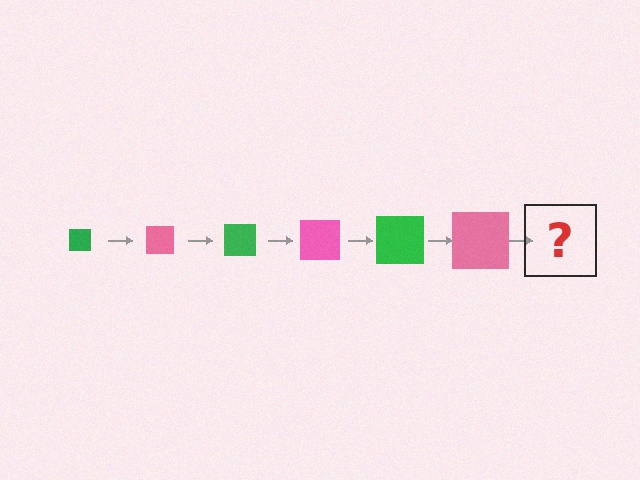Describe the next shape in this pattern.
It should be a green square, larger than the previous one.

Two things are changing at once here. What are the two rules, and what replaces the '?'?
The two rules are that the square grows larger each step and the color cycles through green and pink. The '?' should be a green square, larger than the previous one.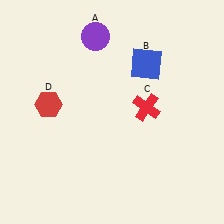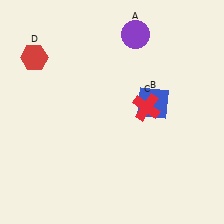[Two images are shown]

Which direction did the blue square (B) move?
The blue square (B) moved down.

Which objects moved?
The objects that moved are: the purple circle (A), the blue square (B), the red hexagon (D).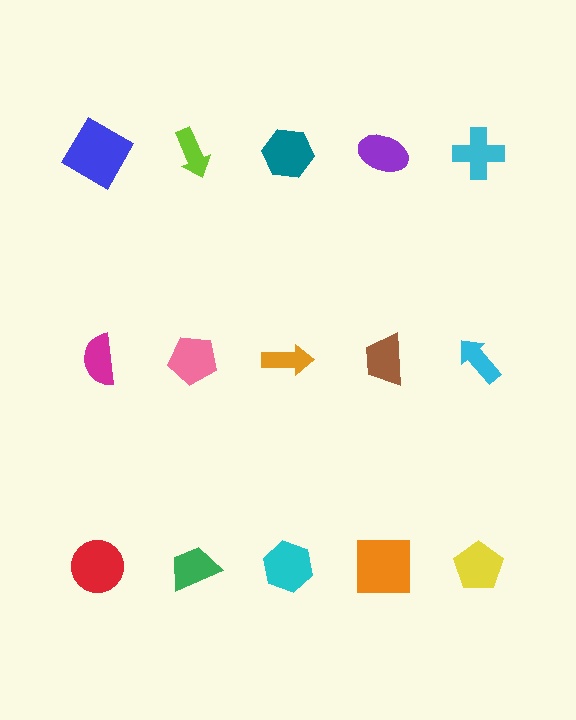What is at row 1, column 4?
A purple ellipse.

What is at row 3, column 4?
An orange square.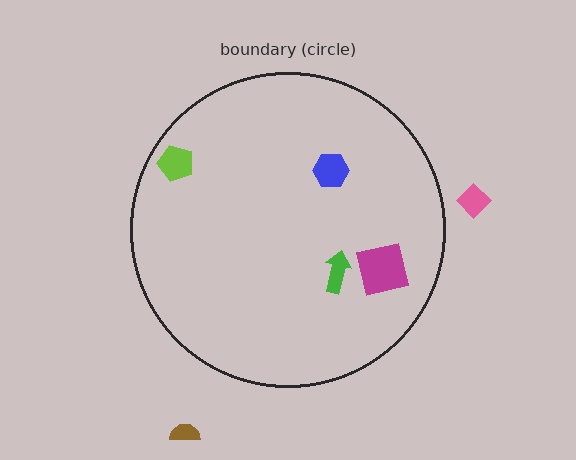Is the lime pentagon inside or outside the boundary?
Inside.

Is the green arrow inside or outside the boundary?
Inside.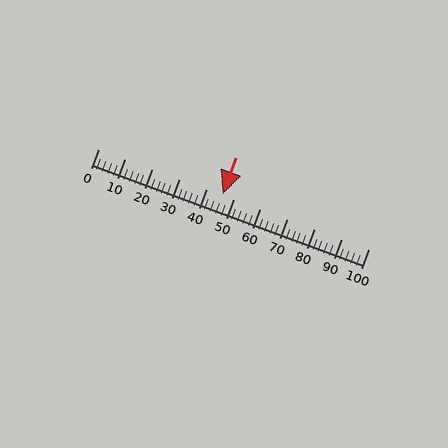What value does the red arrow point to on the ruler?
The red arrow points to approximately 46.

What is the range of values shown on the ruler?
The ruler shows values from 0 to 100.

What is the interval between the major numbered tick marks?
The major tick marks are spaced 10 units apart.